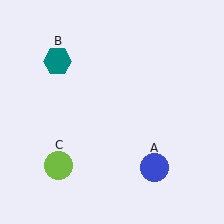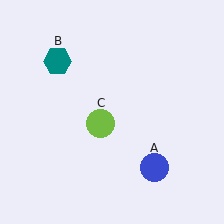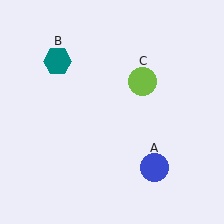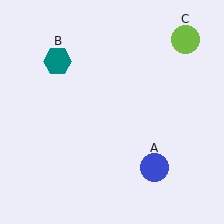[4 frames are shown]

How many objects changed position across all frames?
1 object changed position: lime circle (object C).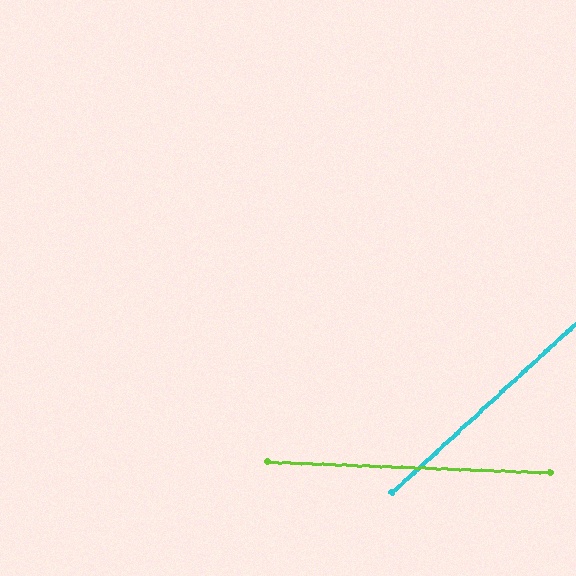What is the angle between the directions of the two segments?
Approximately 45 degrees.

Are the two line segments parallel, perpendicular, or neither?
Neither parallel nor perpendicular — they differ by about 45°.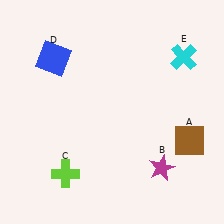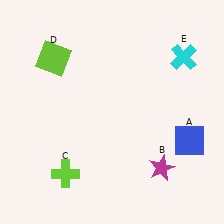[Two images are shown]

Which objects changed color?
A changed from brown to blue. D changed from blue to lime.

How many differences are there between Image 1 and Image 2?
There are 2 differences between the two images.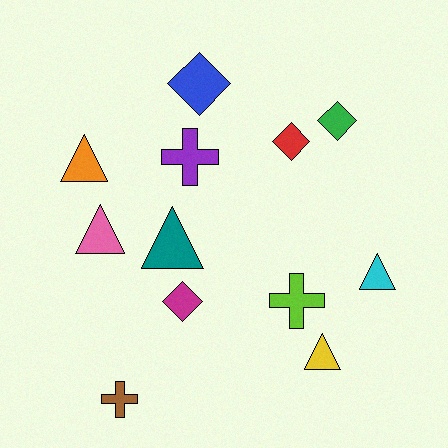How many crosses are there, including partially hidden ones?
There are 3 crosses.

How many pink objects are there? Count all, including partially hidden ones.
There is 1 pink object.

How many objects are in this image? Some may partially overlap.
There are 12 objects.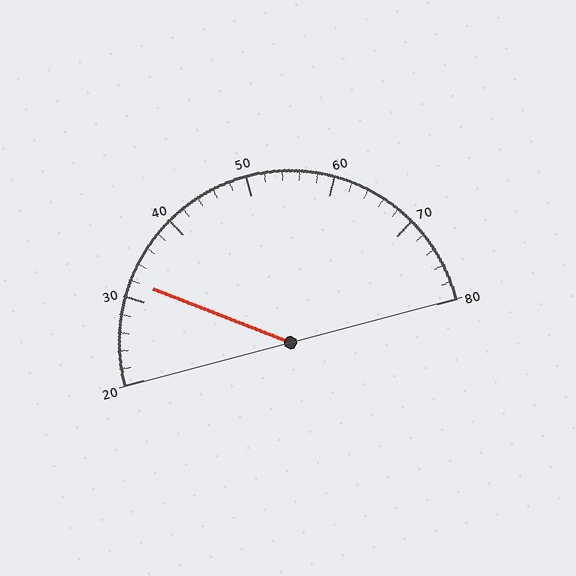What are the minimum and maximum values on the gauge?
The gauge ranges from 20 to 80.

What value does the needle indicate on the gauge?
The needle indicates approximately 32.